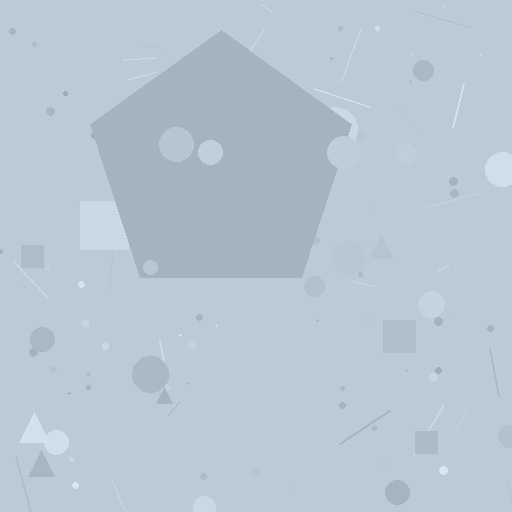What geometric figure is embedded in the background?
A pentagon is embedded in the background.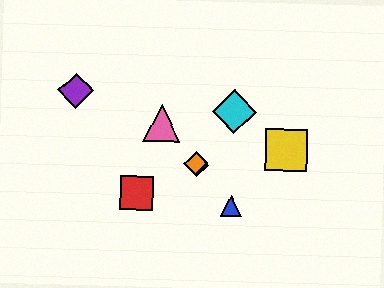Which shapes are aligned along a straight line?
The blue triangle, the green diamond, the orange diamond, the pink triangle are aligned along a straight line.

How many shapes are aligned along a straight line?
4 shapes (the blue triangle, the green diamond, the orange diamond, the pink triangle) are aligned along a straight line.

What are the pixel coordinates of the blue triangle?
The blue triangle is at (231, 206).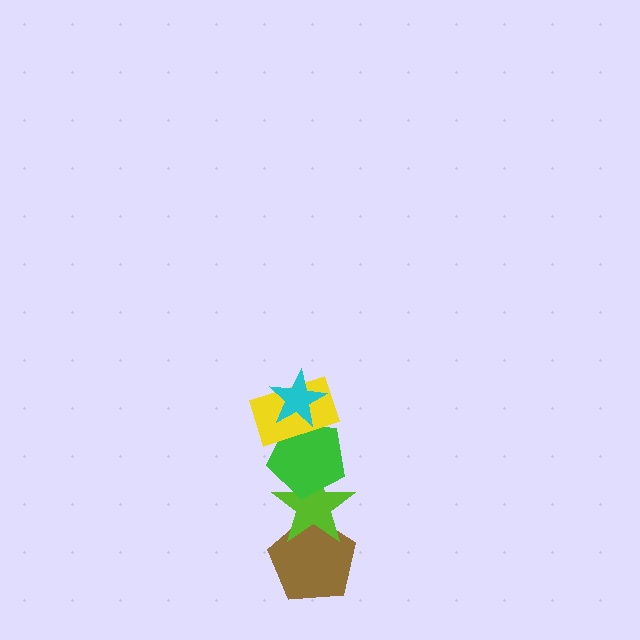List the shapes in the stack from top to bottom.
From top to bottom: the cyan star, the yellow rectangle, the green pentagon, the lime star, the brown pentagon.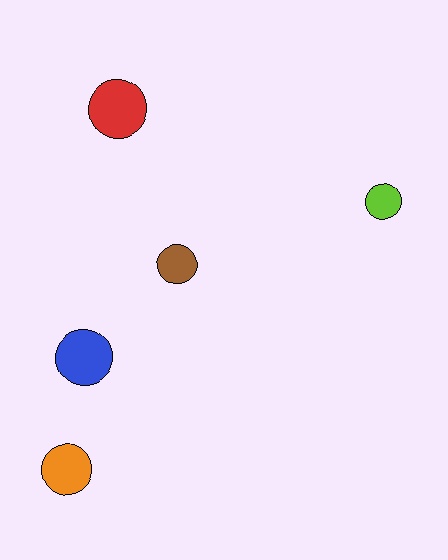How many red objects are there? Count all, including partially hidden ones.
There is 1 red object.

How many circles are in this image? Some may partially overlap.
There are 5 circles.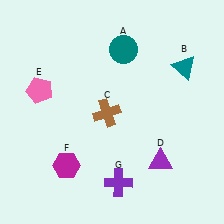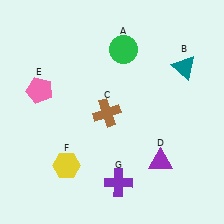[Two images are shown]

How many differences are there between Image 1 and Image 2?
There are 2 differences between the two images.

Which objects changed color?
A changed from teal to green. F changed from magenta to yellow.